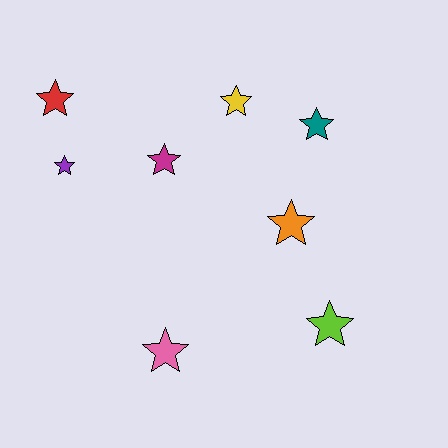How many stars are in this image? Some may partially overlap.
There are 8 stars.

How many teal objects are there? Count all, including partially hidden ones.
There is 1 teal object.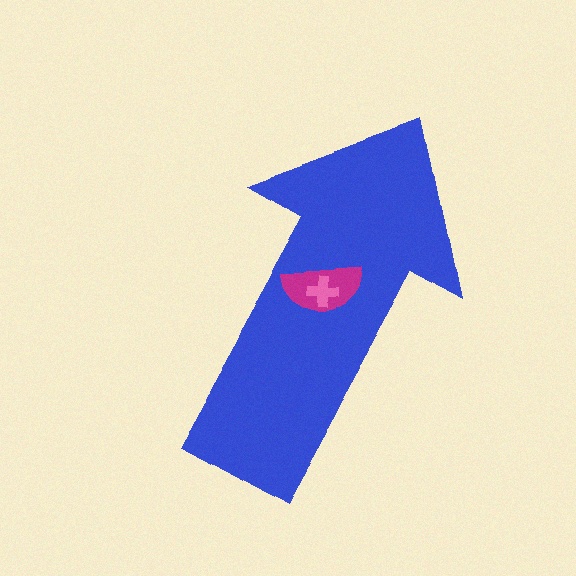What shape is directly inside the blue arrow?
The magenta semicircle.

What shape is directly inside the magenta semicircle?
The pink cross.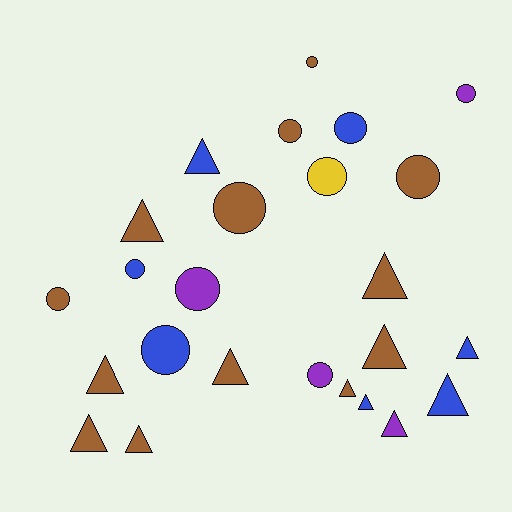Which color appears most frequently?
Brown, with 13 objects.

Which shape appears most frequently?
Triangle, with 13 objects.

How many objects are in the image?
There are 25 objects.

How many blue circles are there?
There are 3 blue circles.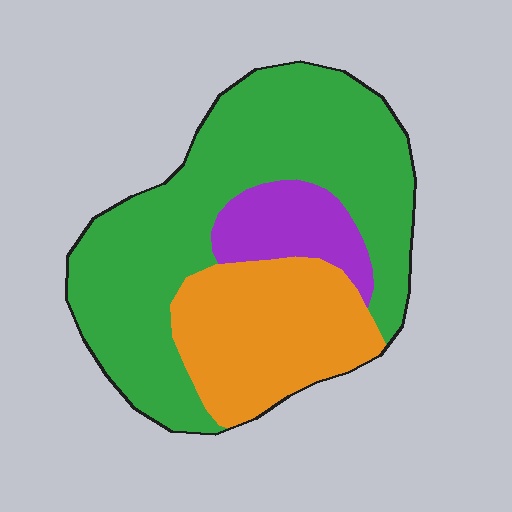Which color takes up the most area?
Green, at roughly 60%.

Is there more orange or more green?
Green.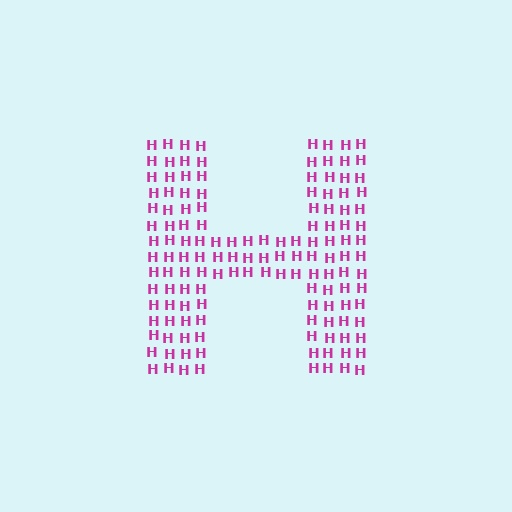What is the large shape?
The large shape is the letter H.